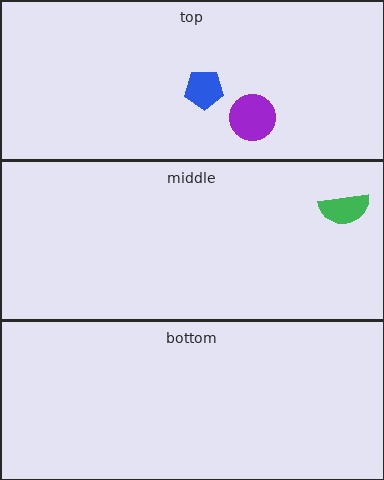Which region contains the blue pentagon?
The top region.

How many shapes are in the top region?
2.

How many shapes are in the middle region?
1.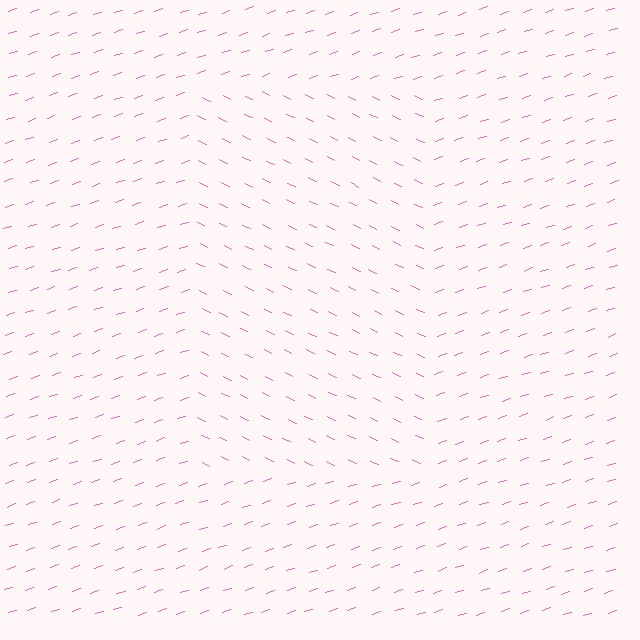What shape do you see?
I see a rectangle.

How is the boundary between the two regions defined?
The boundary is defined purely by a change in line orientation (approximately 45 degrees difference). All lines are the same color and thickness.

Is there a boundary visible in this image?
Yes, there is a texture boundary formed by a change in line orientation.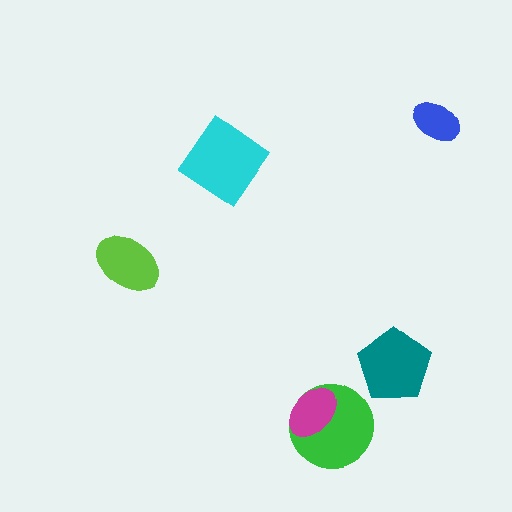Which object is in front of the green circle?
The magenta ellipse is in front of the green circle.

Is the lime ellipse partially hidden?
No, no other shape covers it.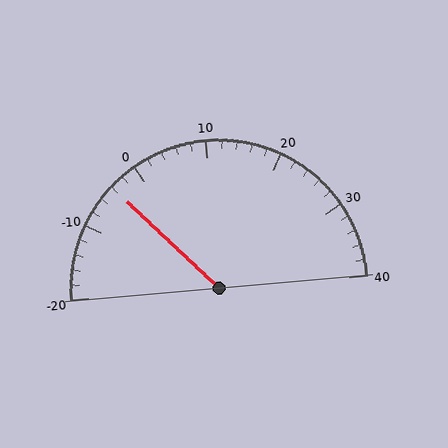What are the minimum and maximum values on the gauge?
The gauge ranges from -20 to 40.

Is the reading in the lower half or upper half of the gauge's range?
The reading is in the lower half of the range (-20 to 40).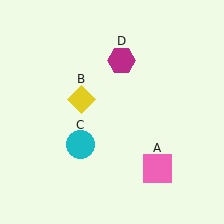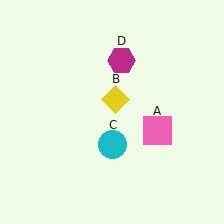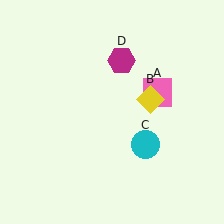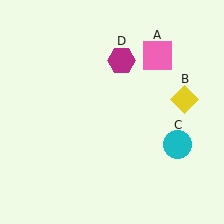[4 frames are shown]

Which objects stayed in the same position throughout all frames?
Magenta hexagon (object D) remained stationary.